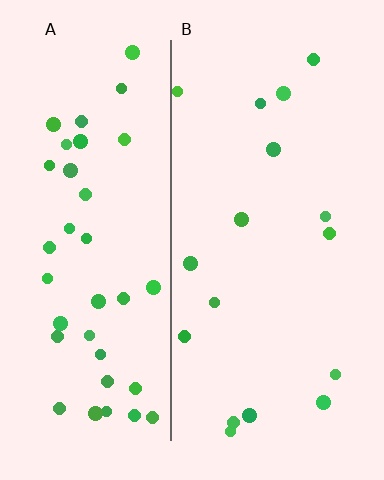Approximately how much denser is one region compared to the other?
Approximately 2.3× — region A over region B.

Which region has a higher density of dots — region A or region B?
A (the left).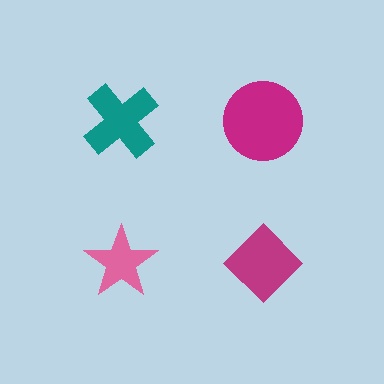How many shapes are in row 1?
2 shapes.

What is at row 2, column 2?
A magenta diamond.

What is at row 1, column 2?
A magenta circle.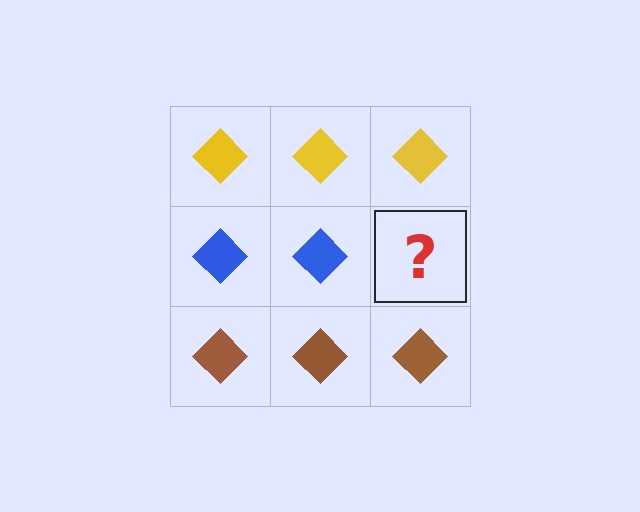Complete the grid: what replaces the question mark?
The question mark should be replaced with a blue diamond.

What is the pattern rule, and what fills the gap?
The rule is that each row has a consistent color. The gap should be filled with a blue diamond.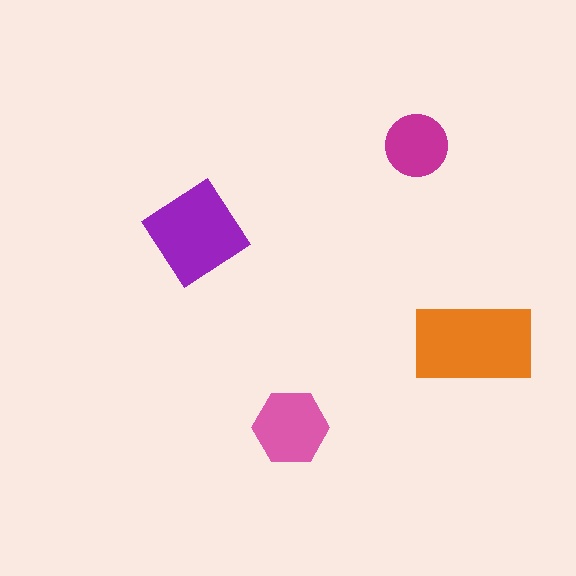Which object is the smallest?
The magenta circle.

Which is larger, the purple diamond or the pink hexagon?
The purple diamond.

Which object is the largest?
The orange rectangle.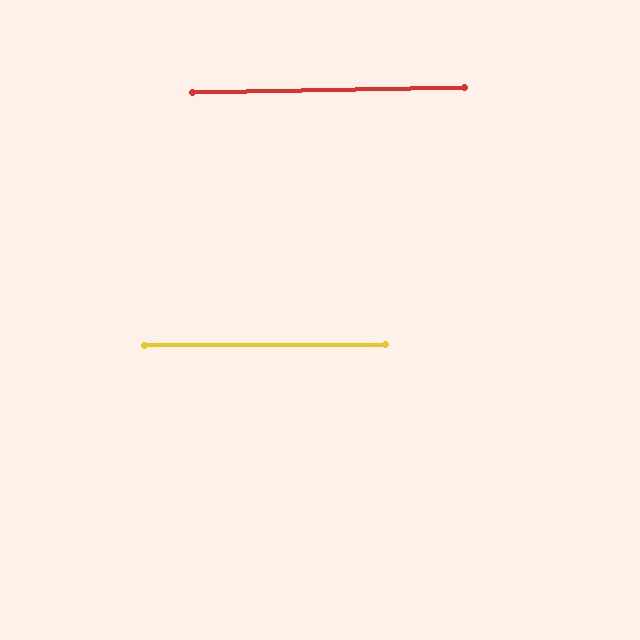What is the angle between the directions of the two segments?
Approximately 1 degree.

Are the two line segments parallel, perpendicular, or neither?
Parallel — their directions differ by only 1.0°.